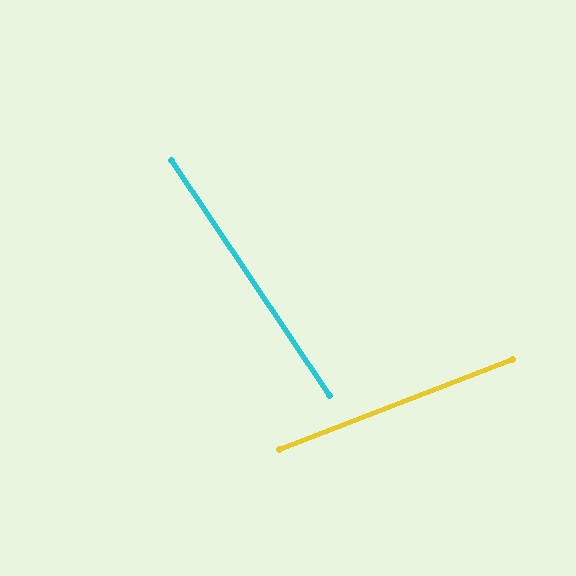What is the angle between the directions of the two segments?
Approximately 77 degrees.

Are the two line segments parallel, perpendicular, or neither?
Neither parallel nor perpendicular — they differ by about 77°.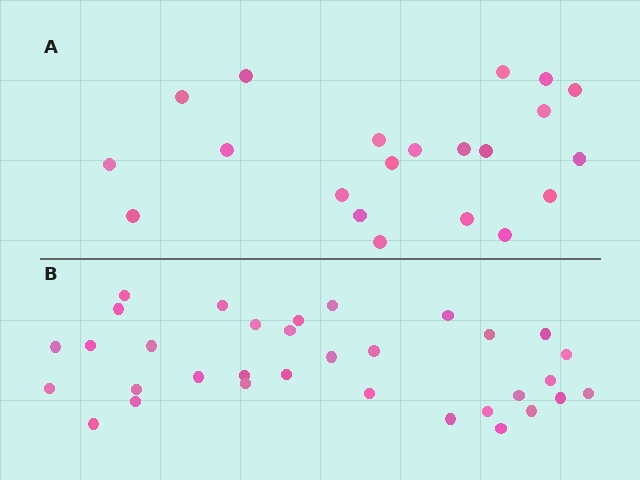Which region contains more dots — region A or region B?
Region B (the bottom region) has more dots.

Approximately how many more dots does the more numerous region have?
Region B has roughly 12 or so more dots than region A.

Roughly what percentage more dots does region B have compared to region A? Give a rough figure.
About 55% more.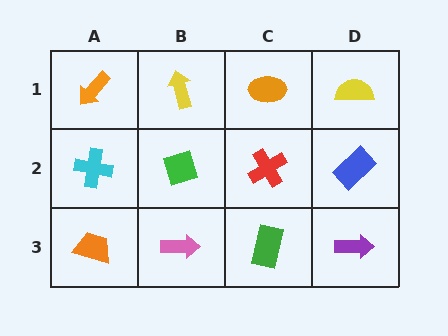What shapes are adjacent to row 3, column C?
A red cross (row 2, column C), a pink arrow (row 3, column B), a purple arrow (row 3, column D).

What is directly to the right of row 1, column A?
A yellow arrow.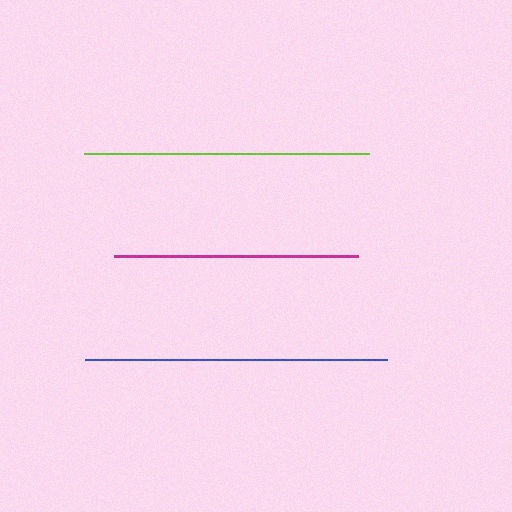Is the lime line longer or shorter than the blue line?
The blue line is longer than the lime line.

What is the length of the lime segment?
The lime segment is approximately 285 pixels long.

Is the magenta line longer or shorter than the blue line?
The blue line is longer than the magenta line.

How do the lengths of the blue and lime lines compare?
The blue and lime lines are approximately the same length.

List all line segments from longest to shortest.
From longest to shortest: blue, lime, magenta.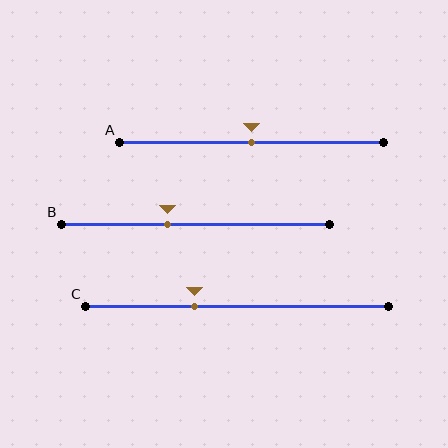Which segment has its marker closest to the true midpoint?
Segment A has its marker closest to the true midpoint.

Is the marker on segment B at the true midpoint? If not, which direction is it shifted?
No, the marker on segment B is shifted to the left by about 10% of the segment length.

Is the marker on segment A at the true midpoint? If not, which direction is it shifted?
Yes, the marker on segment A is at the true midpoint.